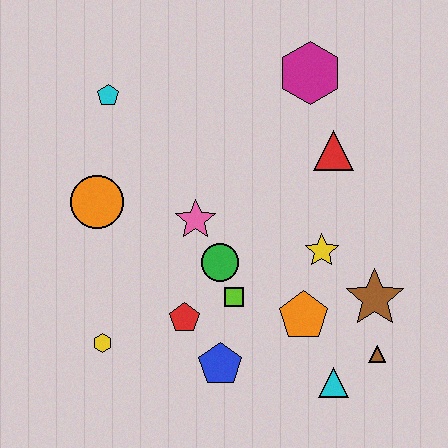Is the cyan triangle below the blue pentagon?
Yes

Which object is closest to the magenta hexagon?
The red triangle is closest to the magenta hexagon.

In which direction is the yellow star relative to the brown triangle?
The yellow star is above the brown triangle.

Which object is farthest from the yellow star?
The cyan pentagon is farthest from the yellow star.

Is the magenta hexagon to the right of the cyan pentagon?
Yes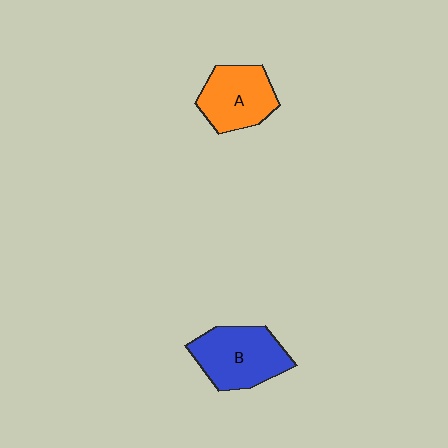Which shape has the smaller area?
Shape A (orange).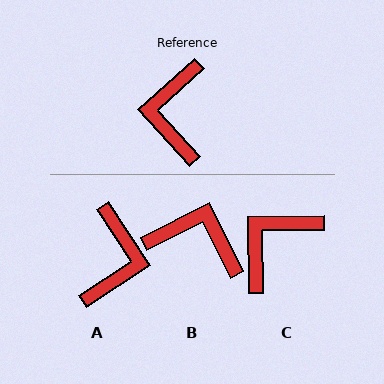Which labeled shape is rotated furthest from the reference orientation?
A, about 171 degrees away.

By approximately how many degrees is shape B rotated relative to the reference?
Approximately 106 degrees clockwise.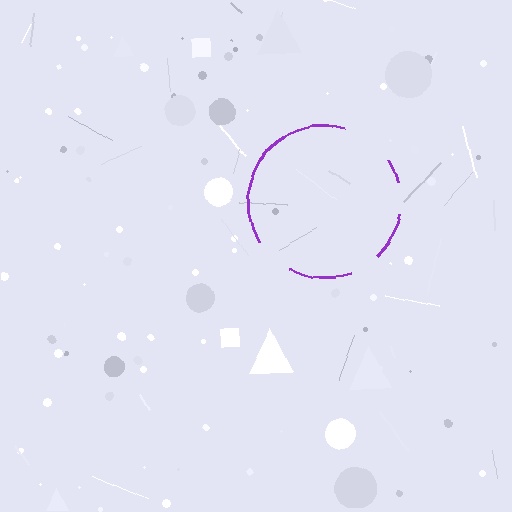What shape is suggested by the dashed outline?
The dashed outline suggests a circle.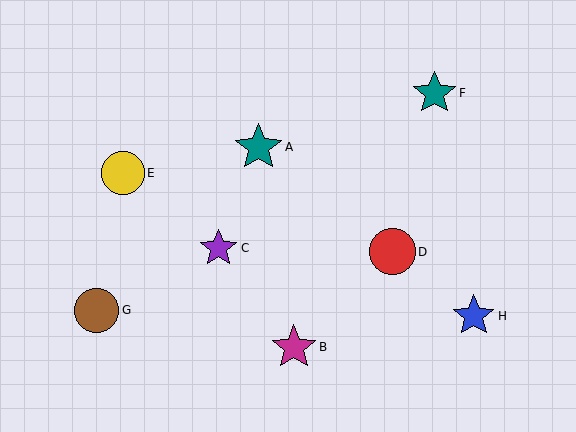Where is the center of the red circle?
The center of the red circle is at (392, 252).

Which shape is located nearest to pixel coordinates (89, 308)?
The brown circle (labeled G) at (97, 310) is nearest to that location.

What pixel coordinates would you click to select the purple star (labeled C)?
Click at (219, 248) to select the purple star C.